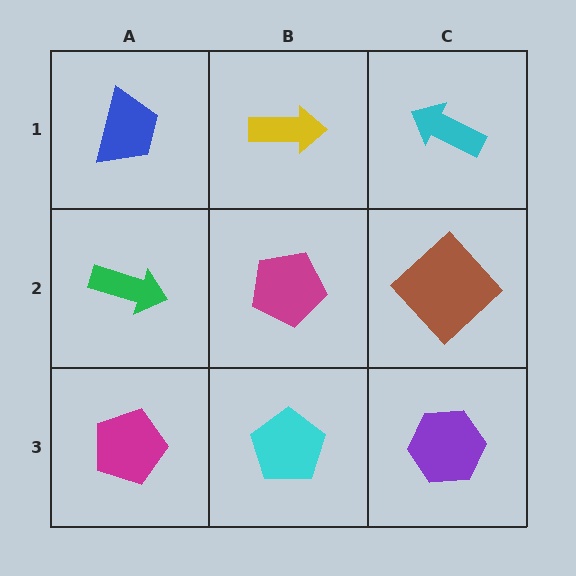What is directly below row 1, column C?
A brown diamond.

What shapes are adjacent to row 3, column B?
A magenta pentagon (row 2, column B), a magenta pentagon (row 3, column A), a purple hexagon (row 3, column C).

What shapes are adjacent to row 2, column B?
A yellow arrow (row 1, column B), a cyan pentagon (row 3, column B), a green arrow (row 2, column A), a brown diamond (row 2, column C).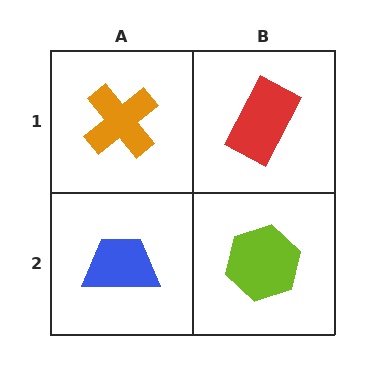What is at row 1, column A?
An orange cross.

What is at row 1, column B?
A red rectangle.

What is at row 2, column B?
A lime hexagon.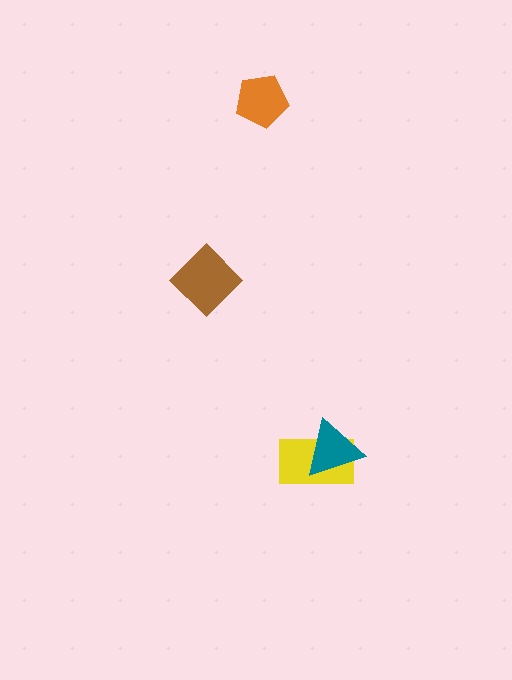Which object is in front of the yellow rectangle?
The teal triangle is in front of the yellow rectangle.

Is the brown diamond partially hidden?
No, no other shape covers it.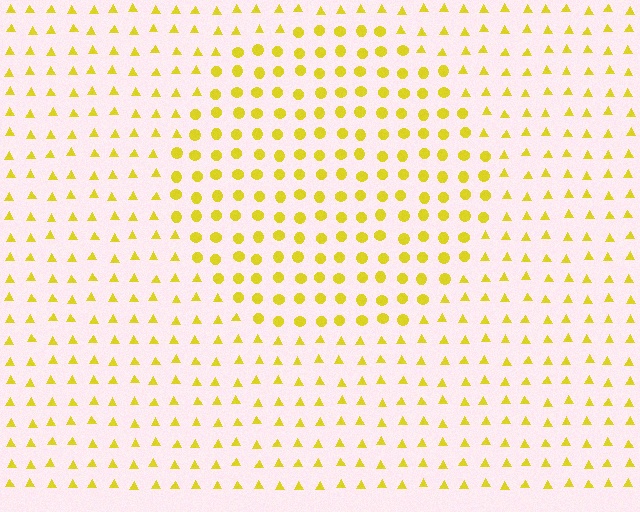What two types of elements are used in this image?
The image uses circles inside the circle region and triangles outside it.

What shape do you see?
I see a circle.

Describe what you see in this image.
The image is filled with small yellow elements arranged in a uniform grid. A circle-shaped region contains circles, while the surrounding area contains triangles. The boundary is defined purely by the change in element shape.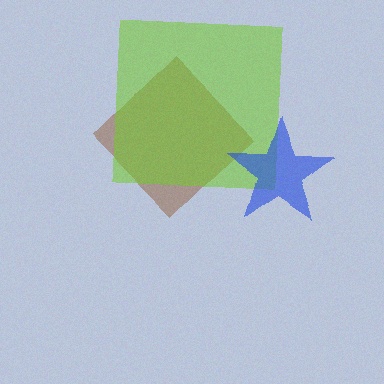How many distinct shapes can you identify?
There are 3 distinct shapes: a brown diamond, a lime square, a blue star.